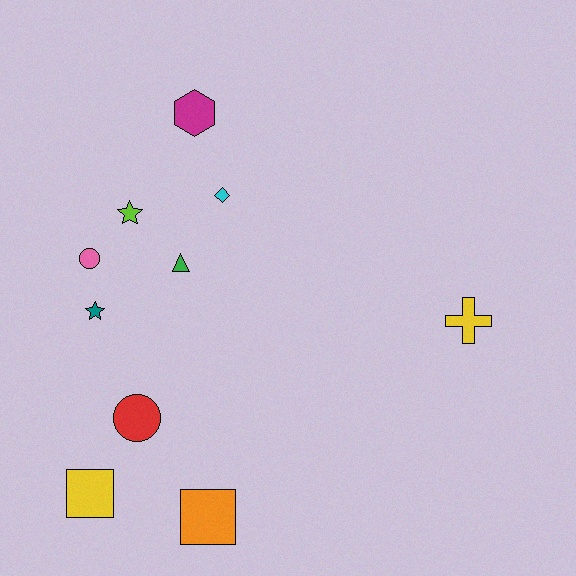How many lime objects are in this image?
There is 1 lime object.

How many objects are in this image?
There are 10 objects.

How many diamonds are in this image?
There is 1 diamond.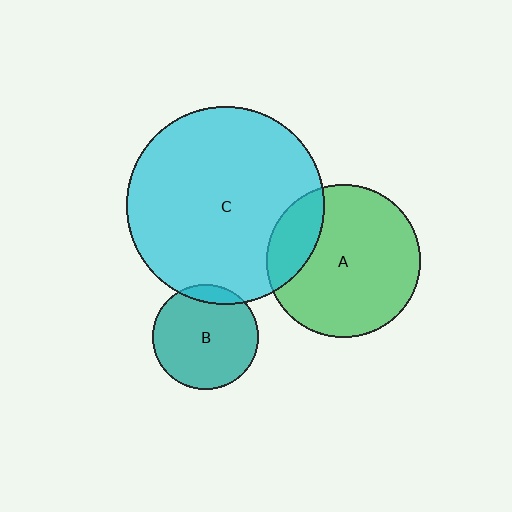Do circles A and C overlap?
Yes.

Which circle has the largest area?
Circle C (cyan).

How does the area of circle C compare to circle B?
Approximately 3.5 times.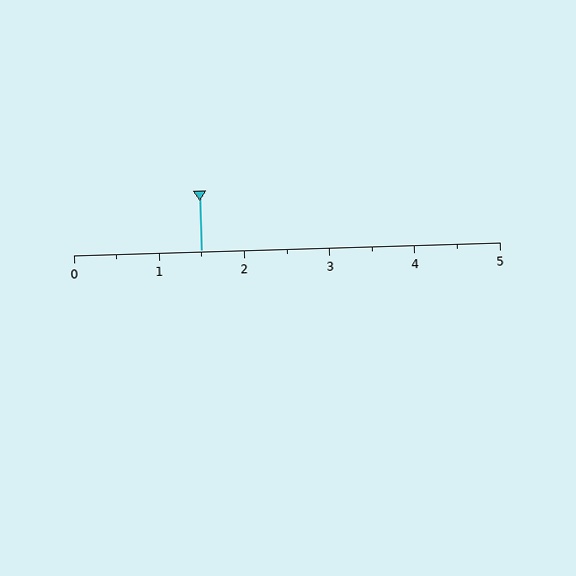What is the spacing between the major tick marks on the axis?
The major ticks are spaced 1 apart.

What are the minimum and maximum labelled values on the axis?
The axis runs from 0 to 5.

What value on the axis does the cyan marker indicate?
The marker indicates approximately 1.5.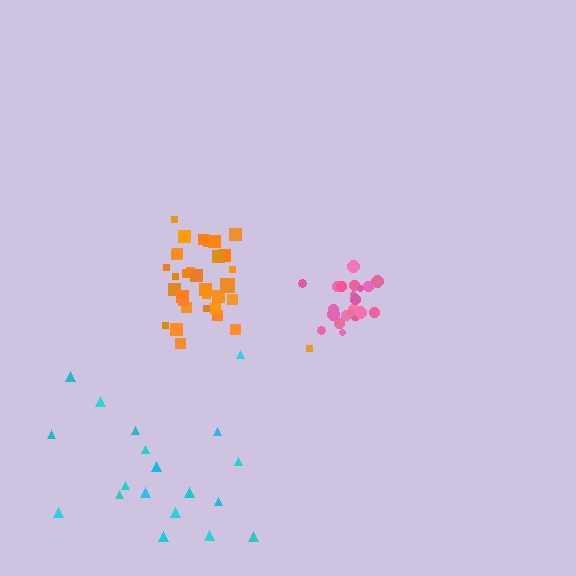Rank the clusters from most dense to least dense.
pink, orange, cyan.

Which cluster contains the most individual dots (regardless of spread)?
Orange (33).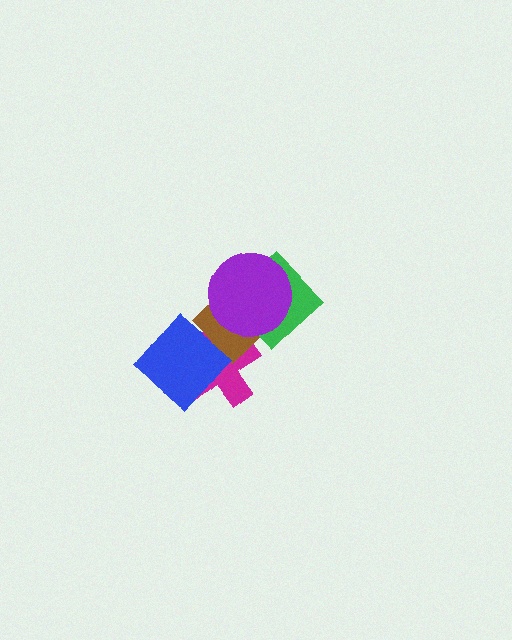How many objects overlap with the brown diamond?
4 objects overlap with the brown diamond.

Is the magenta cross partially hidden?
Yes, it is partially covered by another shape.